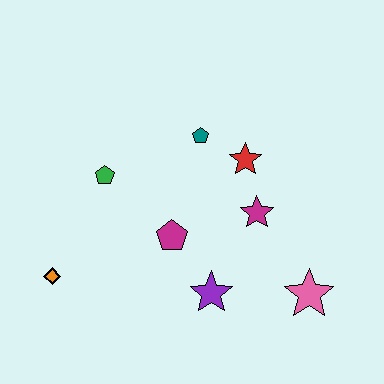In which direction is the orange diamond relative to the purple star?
The orange diamond is to the left of the purple star.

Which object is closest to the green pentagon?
The magenta pentagon is closest to the green pentagon.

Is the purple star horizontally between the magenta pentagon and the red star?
Yes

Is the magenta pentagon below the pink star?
No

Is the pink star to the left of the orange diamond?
No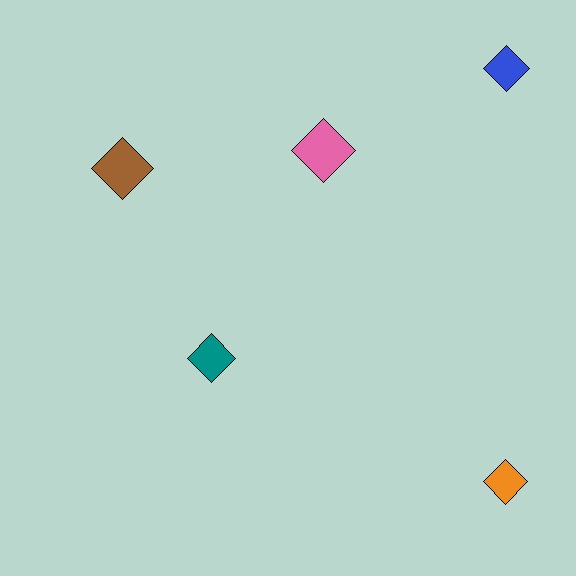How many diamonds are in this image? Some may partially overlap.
There are 5 diamonds.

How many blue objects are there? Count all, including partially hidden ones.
There is 1 blue object.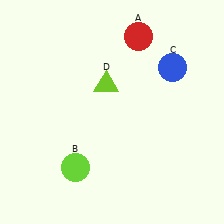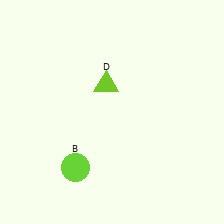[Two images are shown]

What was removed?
The blue circle (C), the red circle (A) were removed in Image 2.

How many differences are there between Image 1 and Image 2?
There are 2 differences between the two images.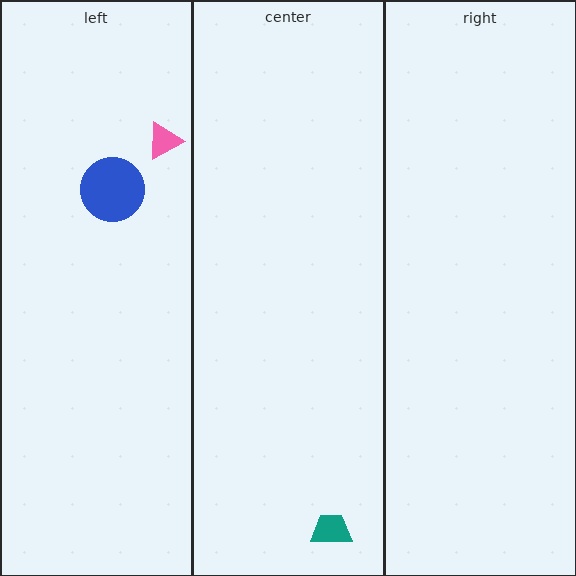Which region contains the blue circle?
The left region.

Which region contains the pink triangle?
The left region.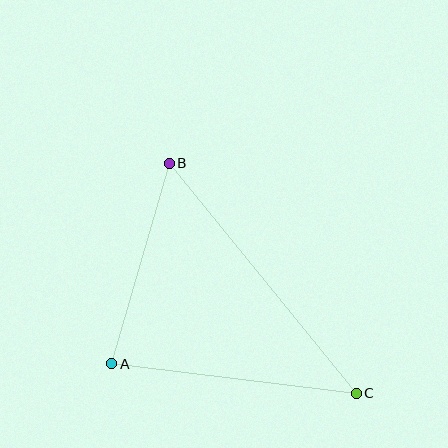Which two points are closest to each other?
Points A and B are closest to each other.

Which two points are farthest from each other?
Points B and C are farthest from each other.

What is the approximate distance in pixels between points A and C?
The distance between A and C is approximately 246 pixels.